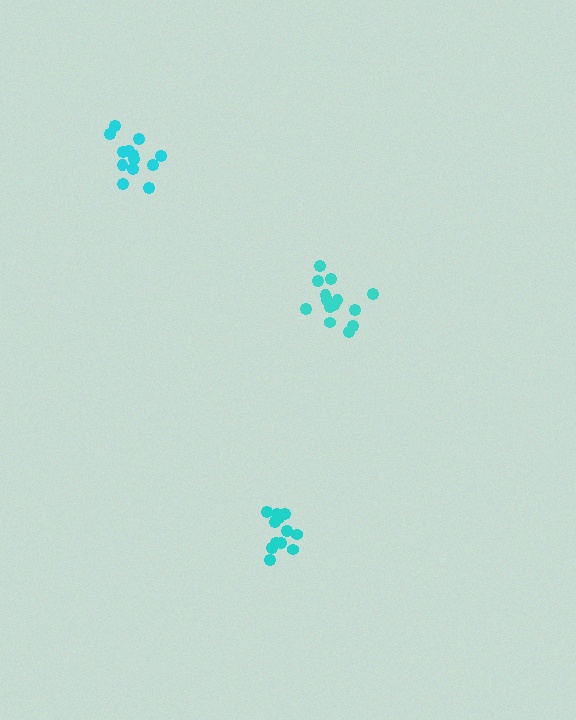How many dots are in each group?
Group 1: 13 dots, Group 2: 12 dots, Group 3: 14 dots (39 total).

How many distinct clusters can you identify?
There are 3 distinct clusters.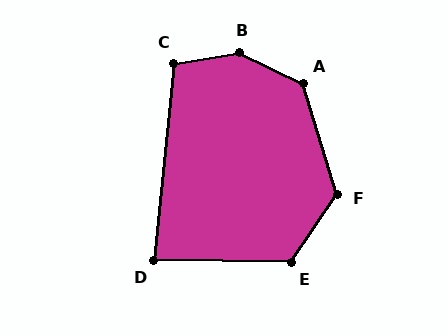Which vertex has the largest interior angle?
B, at approximately 146 degrees.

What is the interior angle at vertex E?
Approximately 123 degrees (obtuse).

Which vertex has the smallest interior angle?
D, at approximately 85 degrees.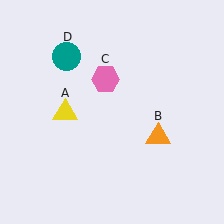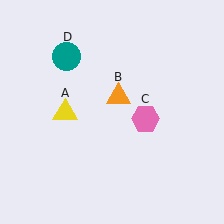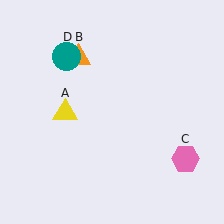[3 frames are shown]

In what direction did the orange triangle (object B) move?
The orange triangle (object B) moved up and to the left.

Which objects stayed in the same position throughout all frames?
Yellow triangle (object A) and teal circle (object D) remained stationary.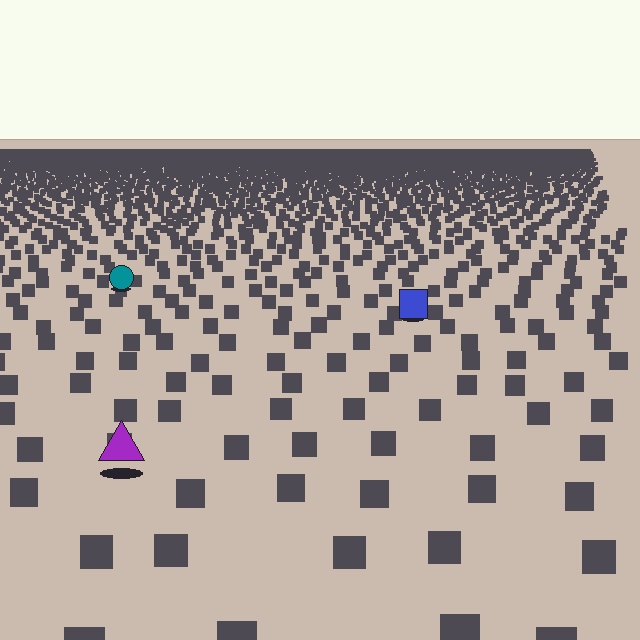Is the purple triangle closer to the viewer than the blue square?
Yes. The purple triangle is closer — you can tell from the texture gradient: the ground texture is coarser near it.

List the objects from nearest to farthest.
From nearest to farthest: the purple triangle, the blue square, the teal circle.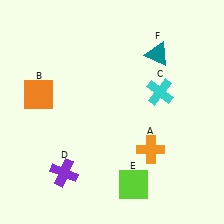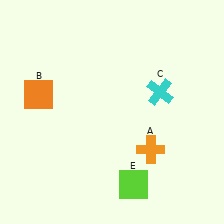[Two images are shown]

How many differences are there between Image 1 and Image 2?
There are 2 differences between the two images.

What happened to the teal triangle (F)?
The teal triangle (F) was removed in Image 2. It was in the top-right area of Image 1.